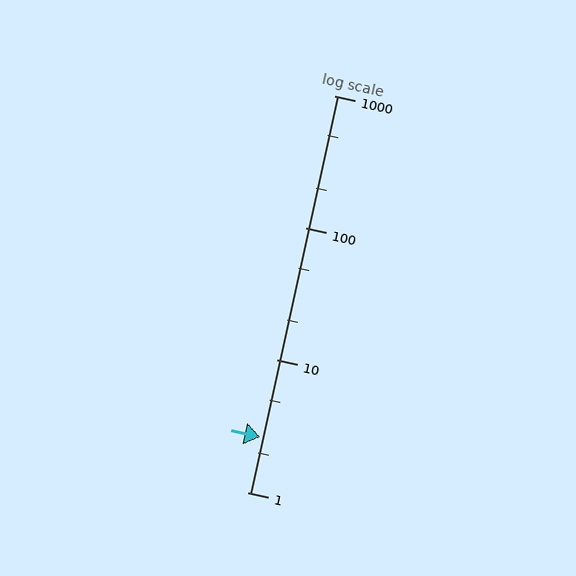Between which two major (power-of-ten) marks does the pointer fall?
The pointer is between 1 and 10.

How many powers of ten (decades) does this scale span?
The scale spans 3 decades, from 1 to 1000.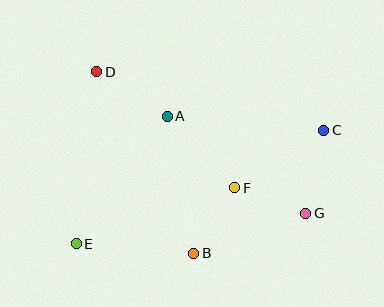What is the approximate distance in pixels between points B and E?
The distance between B and E is approximately 118 pixels.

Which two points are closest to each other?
Points F and G are closest to each other.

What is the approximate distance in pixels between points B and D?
The distance between B and D is approximately 206 pixels.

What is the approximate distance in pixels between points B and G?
The distance between B and G is approximately 119 pixels.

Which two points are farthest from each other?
Points C and E are farthest from each other.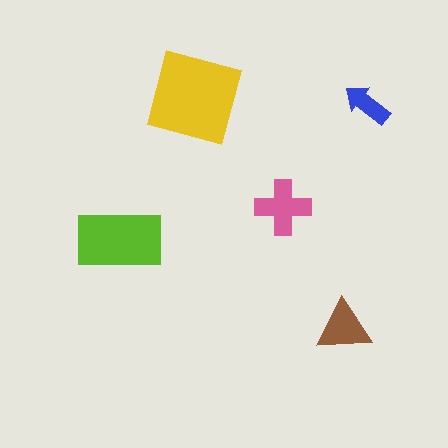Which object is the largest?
The yellow square.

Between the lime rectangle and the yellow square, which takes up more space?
The yellow square.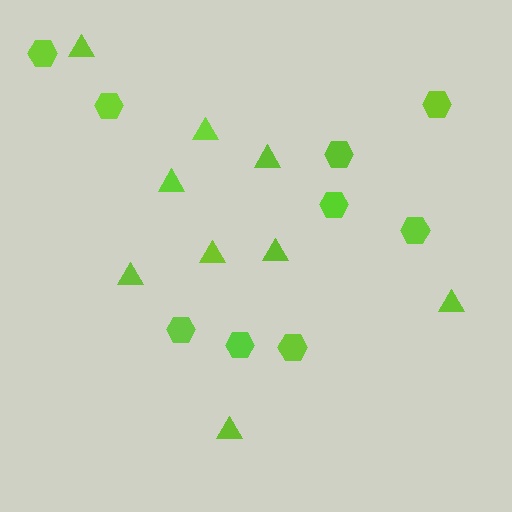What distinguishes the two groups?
There are 2 groups: one group of hexagons (9) and one group of triangles (9).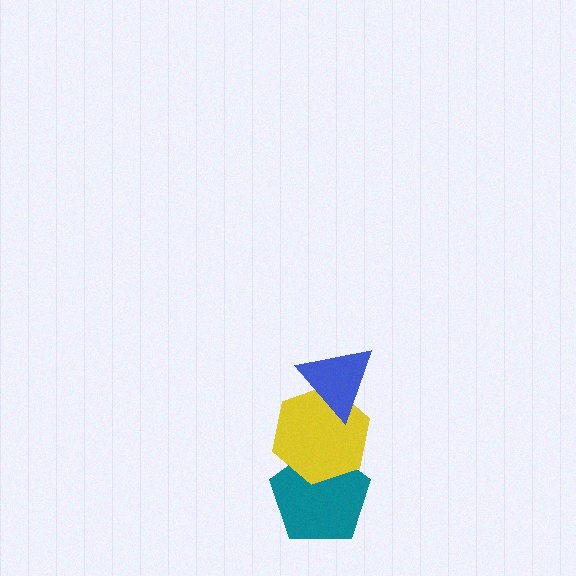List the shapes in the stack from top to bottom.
From top to bottom: the blue triangle, the yellow hexagon, the teal pentagon.